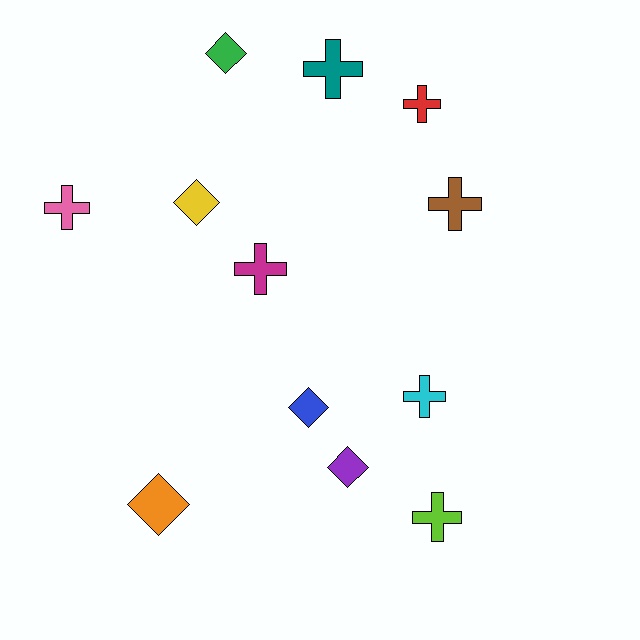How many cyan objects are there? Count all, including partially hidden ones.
There is 1 cyan object.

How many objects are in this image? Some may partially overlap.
There are 12 objects.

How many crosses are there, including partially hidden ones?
There are 7 crosses.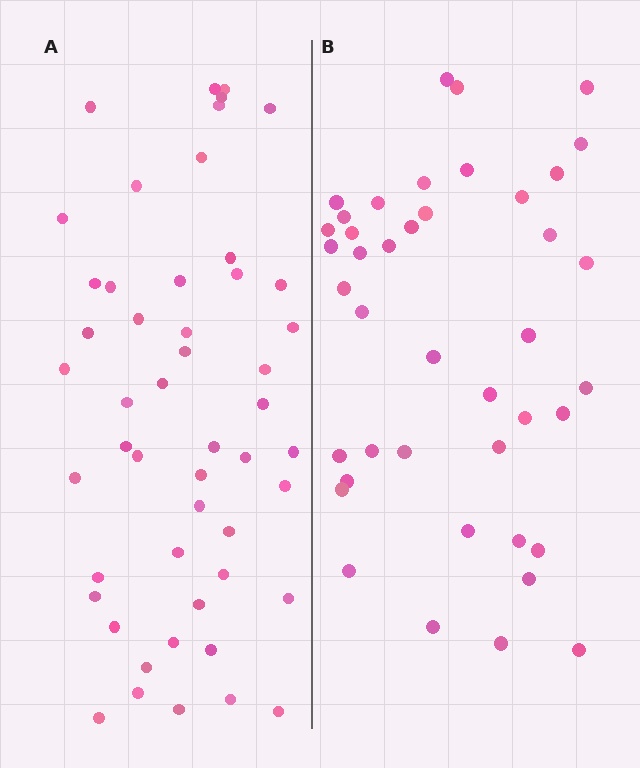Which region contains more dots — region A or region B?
Region A (the left region) has more dots.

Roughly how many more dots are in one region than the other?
Region A has roughly 8 or so more dots than region B.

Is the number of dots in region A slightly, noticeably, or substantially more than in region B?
Region A has only slightly more — the two regions are fairly close. The ratio is roughly 1.2 to 1.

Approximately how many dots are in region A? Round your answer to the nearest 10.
About 50 dots.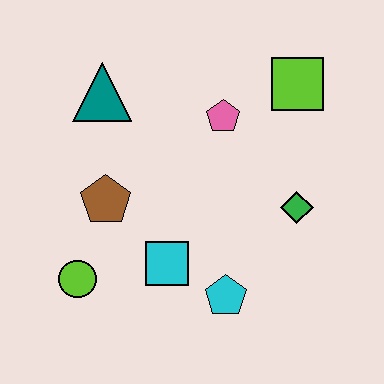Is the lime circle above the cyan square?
No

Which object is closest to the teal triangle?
The brown pentagon is closest to the teal triangle.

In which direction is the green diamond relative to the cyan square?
The green diamond is to the right of the cyan square.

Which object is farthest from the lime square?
The lime circle is farthest from the lime square.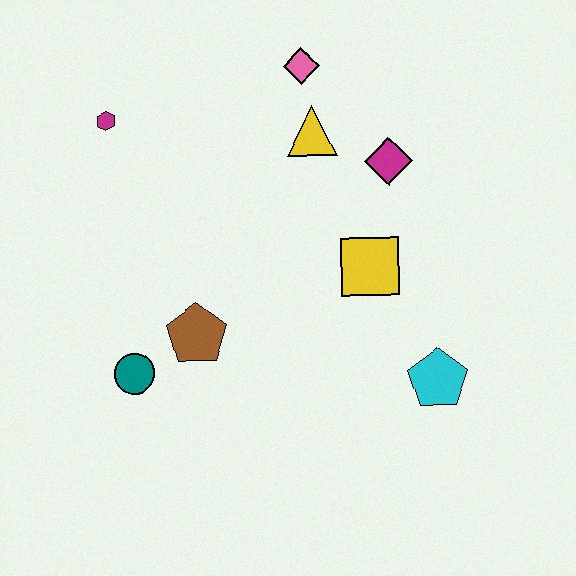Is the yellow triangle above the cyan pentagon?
Yes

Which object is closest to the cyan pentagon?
The yellow square is closest to the cyan pentagon.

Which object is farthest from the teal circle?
The pink diamond is farthest from the teal circle.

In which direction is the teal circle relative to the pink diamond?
The teal circle is below the pink diamond.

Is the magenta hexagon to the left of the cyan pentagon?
Yes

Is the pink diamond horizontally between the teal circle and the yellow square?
Yes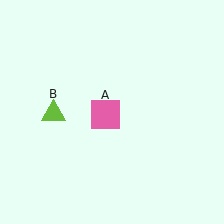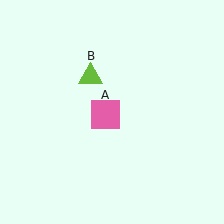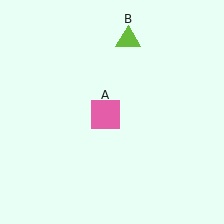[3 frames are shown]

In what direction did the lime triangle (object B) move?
The lime triangle (object B) moved up and to the right.